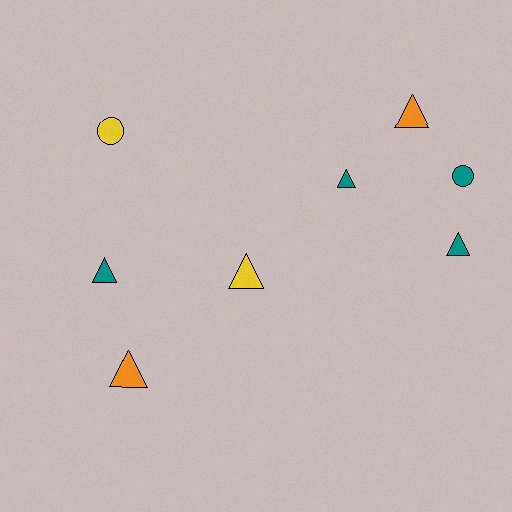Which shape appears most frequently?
Triangle, with 6 objects.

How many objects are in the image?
There are 8 objects.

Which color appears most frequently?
Teal, with 4 objects.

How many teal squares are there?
There are no teal squares.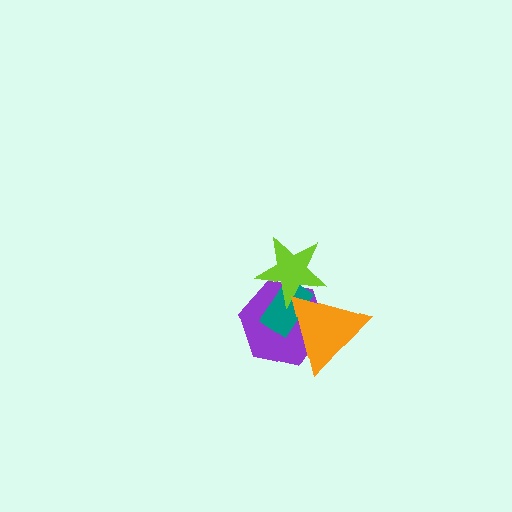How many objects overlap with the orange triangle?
3 objects overlap with the orange triangle.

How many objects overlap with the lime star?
3 objects overlap with the lime star.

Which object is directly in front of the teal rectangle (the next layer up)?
The lime star is directly in front of the teal rectangle.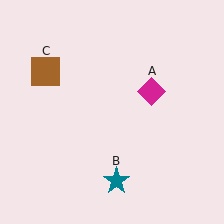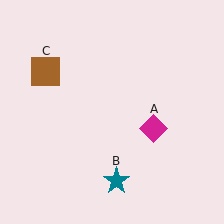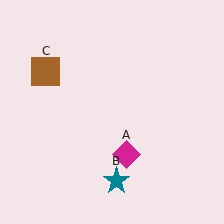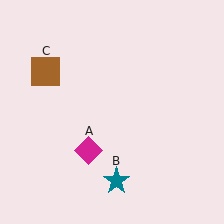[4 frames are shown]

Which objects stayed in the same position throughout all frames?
Teal star (object B) and brown square (object C) remained stationary.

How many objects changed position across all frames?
1 object changed position: magenta diamond (object A).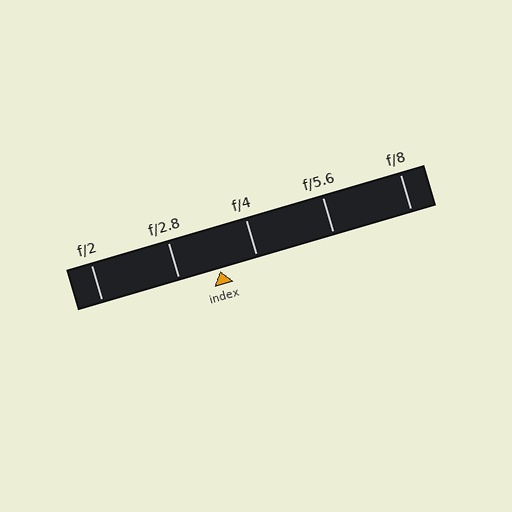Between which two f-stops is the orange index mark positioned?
The index mark is between f/2.8 and f/4.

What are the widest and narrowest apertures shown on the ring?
The widest aperture shown is f/2 and the narrowest is f/8.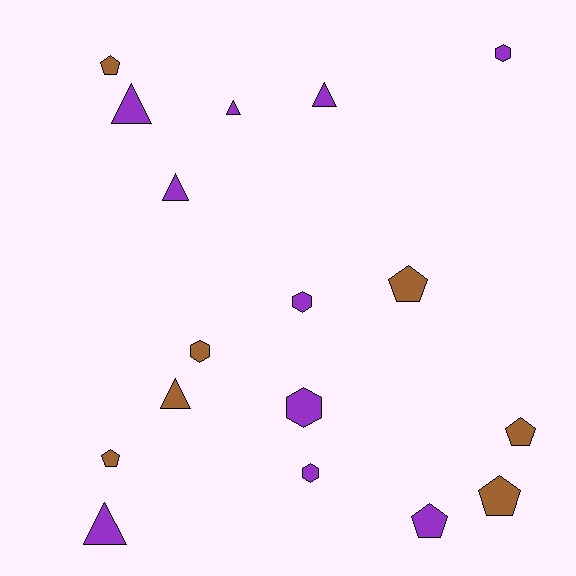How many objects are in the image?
There are 17 objects.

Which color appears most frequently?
Purple, with 10 objects.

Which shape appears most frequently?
Triangle, with 6 objects.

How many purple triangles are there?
There are 5 purple triangles.